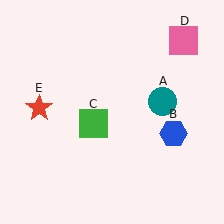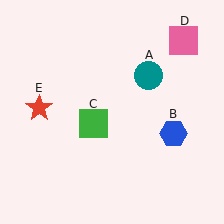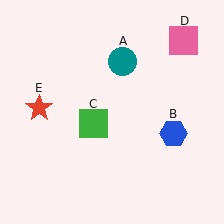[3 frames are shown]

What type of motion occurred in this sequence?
The teal circle (object A) rotated counterclockwise around the center of the scene.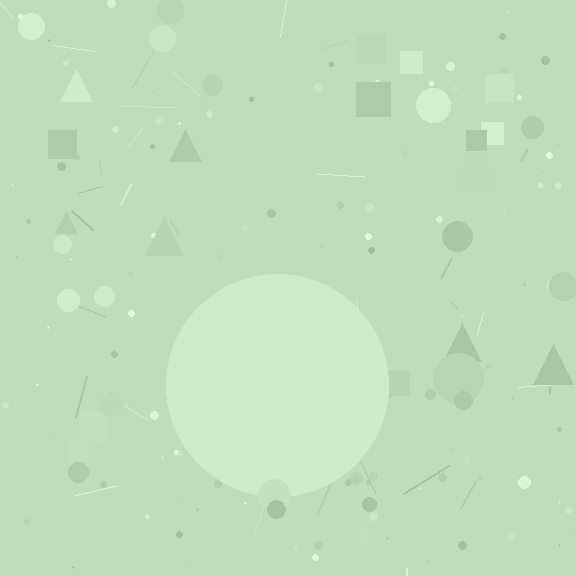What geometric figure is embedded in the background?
A circle is embedded in the background.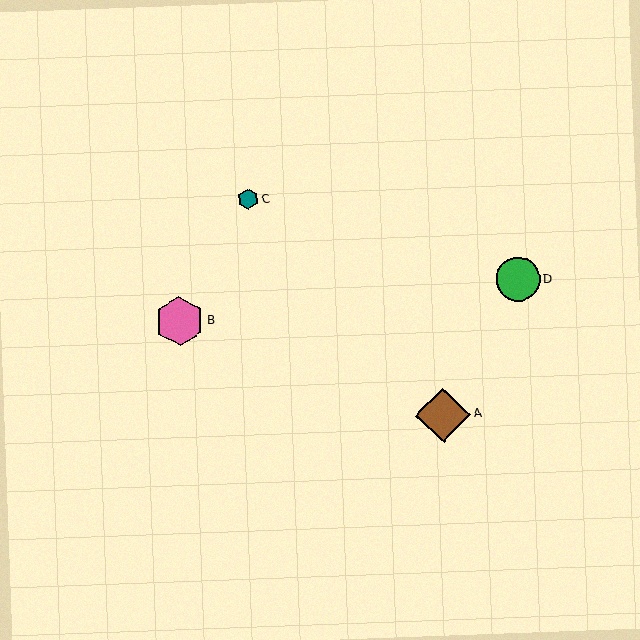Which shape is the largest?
The brown diamond (labeled A) is the largest.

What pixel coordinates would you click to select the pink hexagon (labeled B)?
Click at (179, 321) to select the pink hexagon B.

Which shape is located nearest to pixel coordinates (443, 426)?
The brown diamond (labeled A) at (443, 415) is nearest to that location.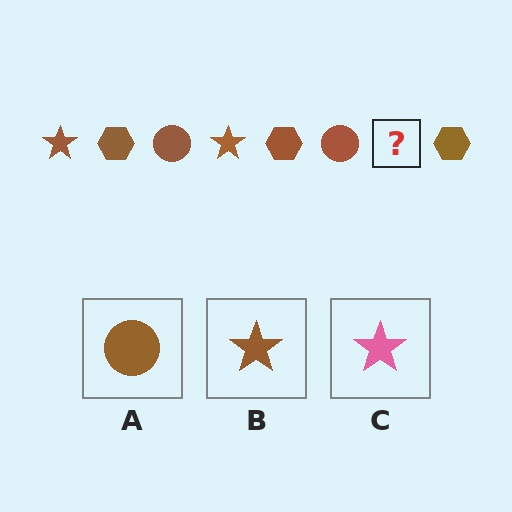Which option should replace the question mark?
Option B.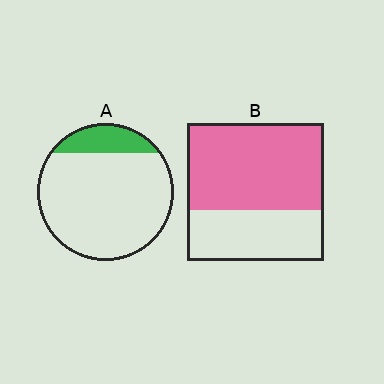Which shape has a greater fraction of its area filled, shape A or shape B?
Shape B.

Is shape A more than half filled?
No.